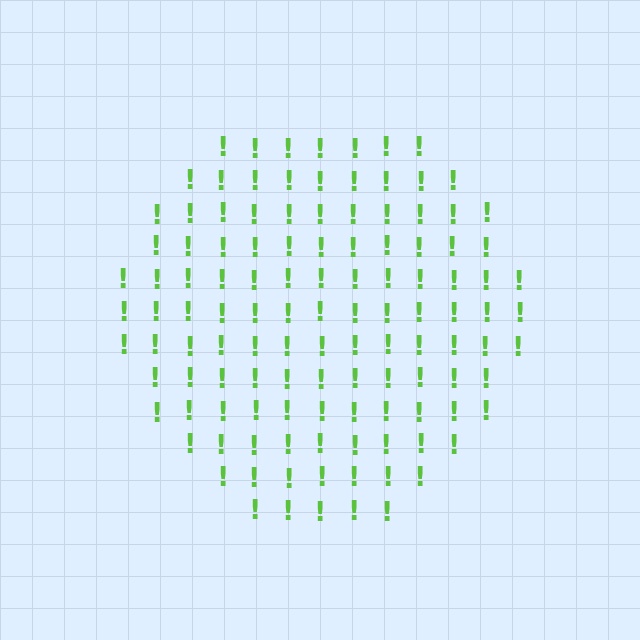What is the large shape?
The large shape is a circle.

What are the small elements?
The small elements are exclamation marks.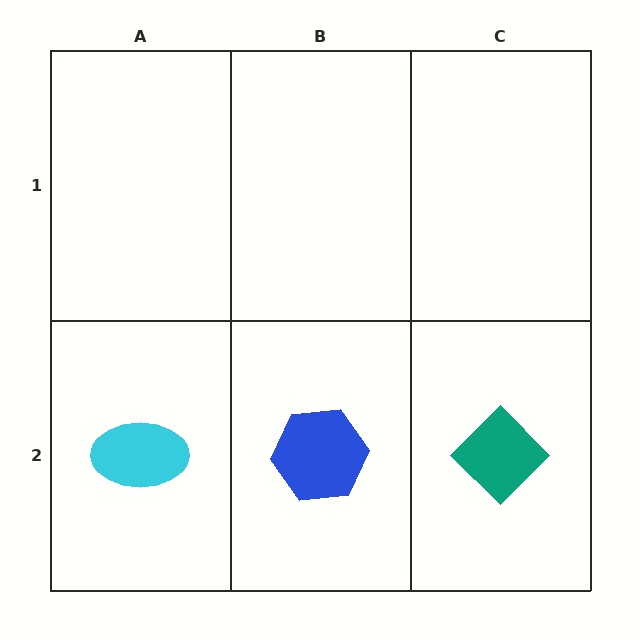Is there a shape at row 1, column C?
No, that cell is empty.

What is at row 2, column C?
A teal diamond.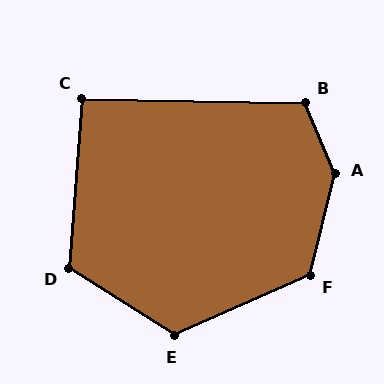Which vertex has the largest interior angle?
A, at approximately 143 degrees.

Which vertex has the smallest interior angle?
C, at approximately 93 degrees.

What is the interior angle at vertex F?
Approximately 128 degrees (obtuse).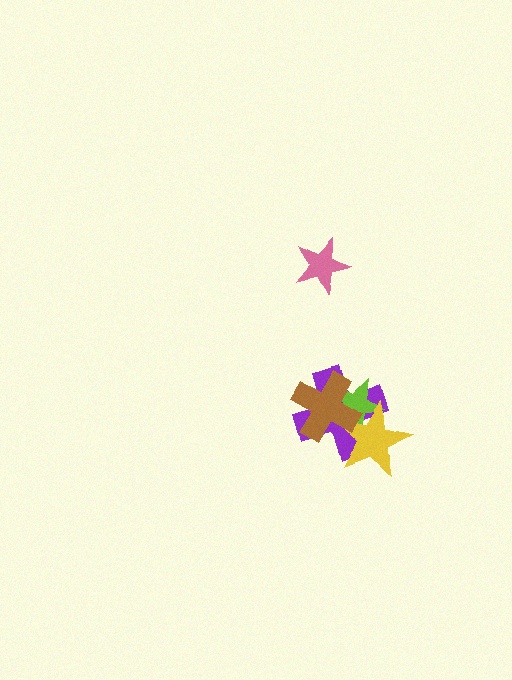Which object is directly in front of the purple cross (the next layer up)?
The lime star is directly in front of the purple cross.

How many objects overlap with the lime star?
3 objects overlap with the lime star.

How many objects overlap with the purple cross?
3 objects overlap with the purple cross.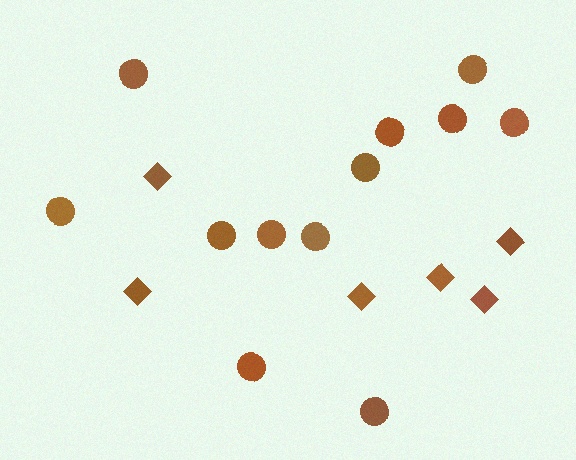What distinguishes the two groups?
There are 2 groups: one group of circles (12) and one group of diamonds (6).